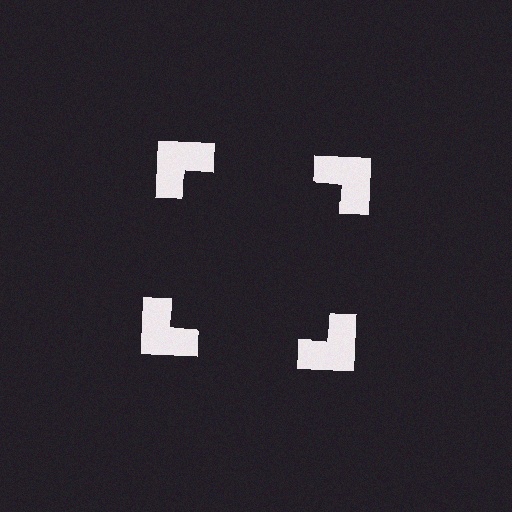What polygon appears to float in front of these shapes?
An illusory square — its edges are inferred from the aligned wedge cuts in the notched squares, not physically drawn.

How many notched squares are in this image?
There are 4 — one at each vertex of the illusory square.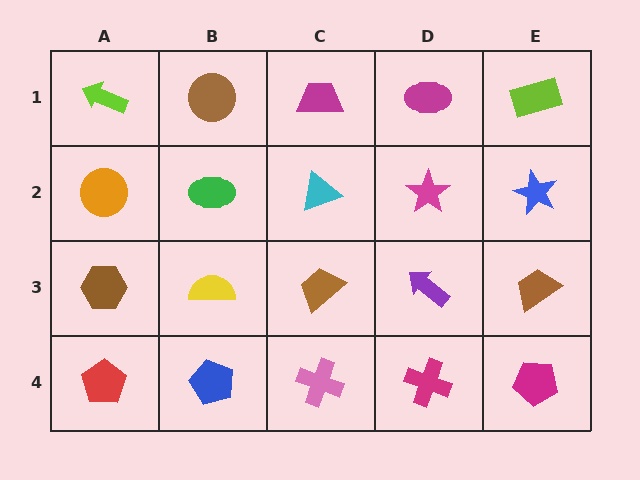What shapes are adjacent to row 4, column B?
A yellow semicircle (row 3, column B), a red pentagon (row 4, column A), a pink cross (row 4, column C).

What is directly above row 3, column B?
A green ellipse.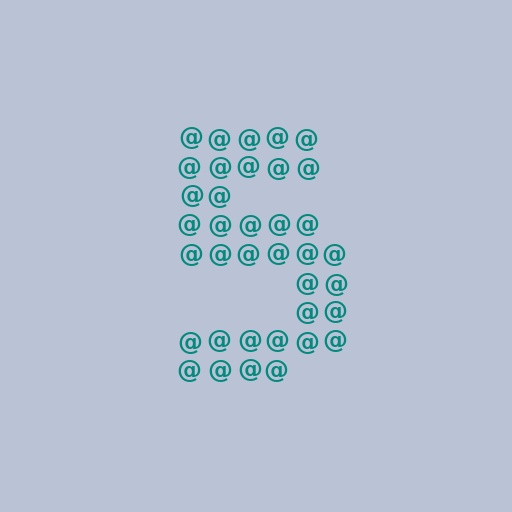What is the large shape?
The large shape is the digit 5.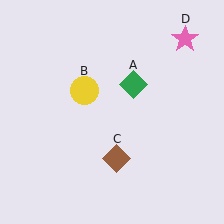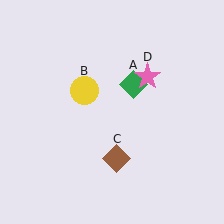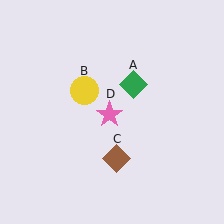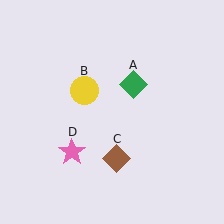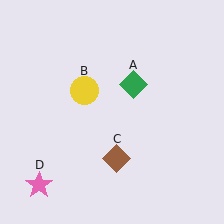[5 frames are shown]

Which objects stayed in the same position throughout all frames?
Green diamond (object A) and yellow circle (object B) and brown diamond (object C) remained stationary.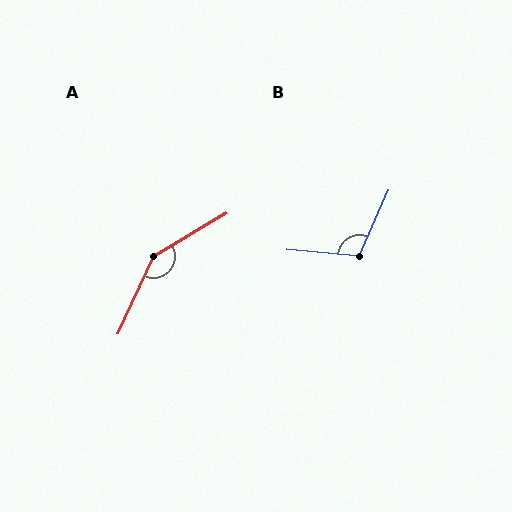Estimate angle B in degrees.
Approximately 108 degrees.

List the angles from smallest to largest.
B (108°), A (145°).